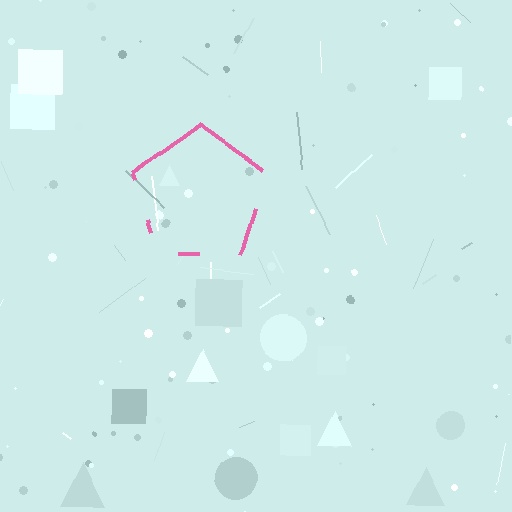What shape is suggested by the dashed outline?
The dashed outline suggests a pentagon.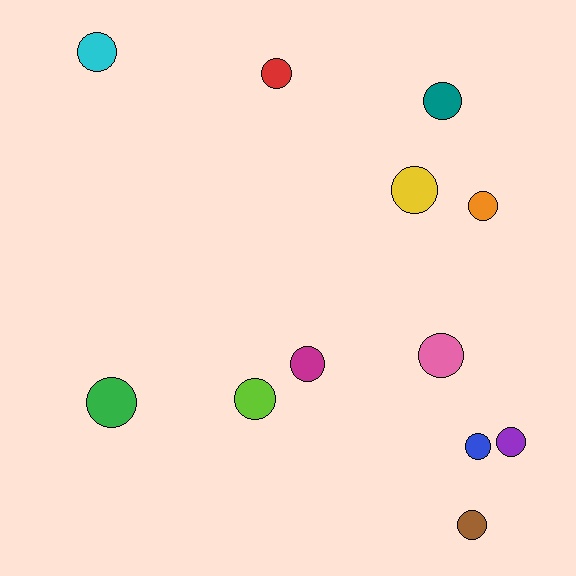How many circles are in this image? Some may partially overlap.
There are 12 circles.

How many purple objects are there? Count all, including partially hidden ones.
There is 1 purple object.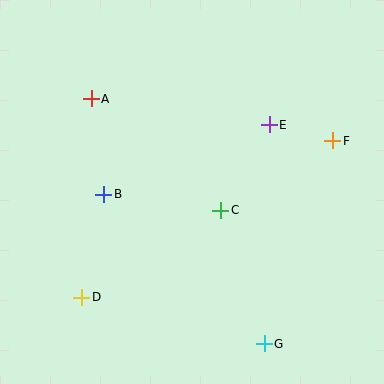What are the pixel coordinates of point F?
Point F is at (333, 141).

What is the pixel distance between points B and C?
The distance between B and C is 118 pixels.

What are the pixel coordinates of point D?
Point D is at (82, 297).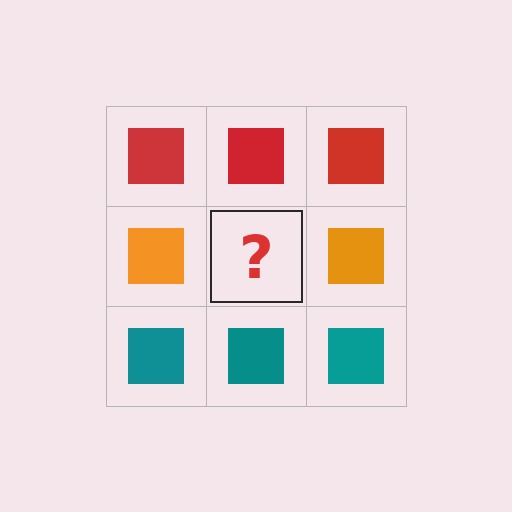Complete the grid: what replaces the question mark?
The question mark should be replaced with an orange square.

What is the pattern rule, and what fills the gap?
The rule is that each row has a consistent color. The gap should be filled with an orange square.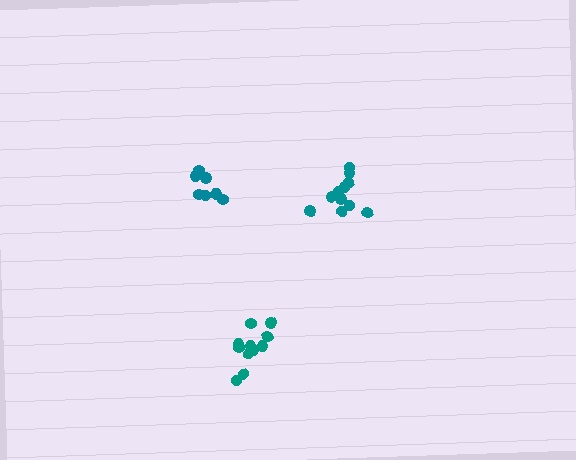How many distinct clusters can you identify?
There are 3 distinct clusters.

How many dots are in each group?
Group 1: 11 dots, Group 2: 8 dots, Group 3: 11 dots (30 total).